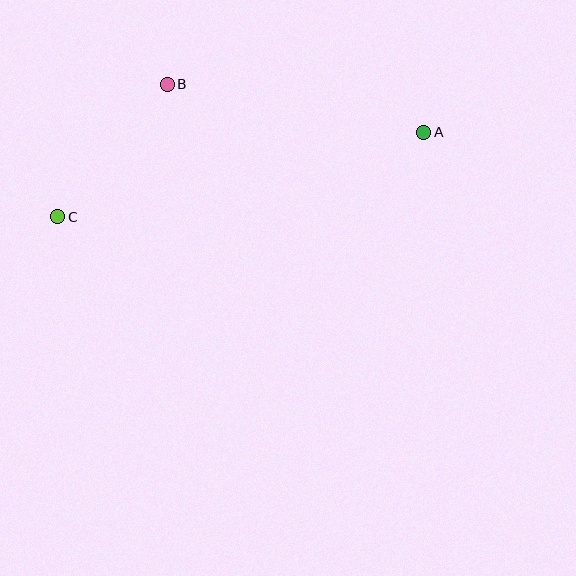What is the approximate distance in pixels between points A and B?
The distance between A and B is approximately 261 pixels.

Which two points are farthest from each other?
Points A and C are farthest from each other.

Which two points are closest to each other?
Points B and C are closest to each other.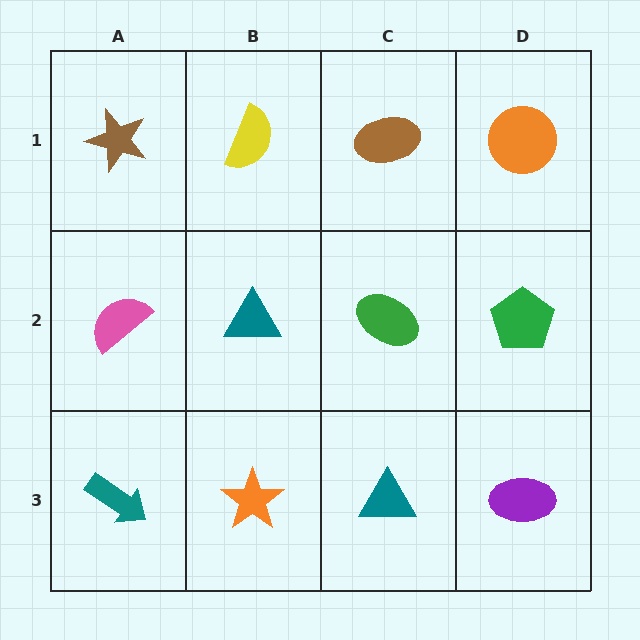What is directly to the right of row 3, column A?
An orange star.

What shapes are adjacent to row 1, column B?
A teal triangle (row 2, column B), a brown star (row 1, column A), a brown ellipse (row 1, column C).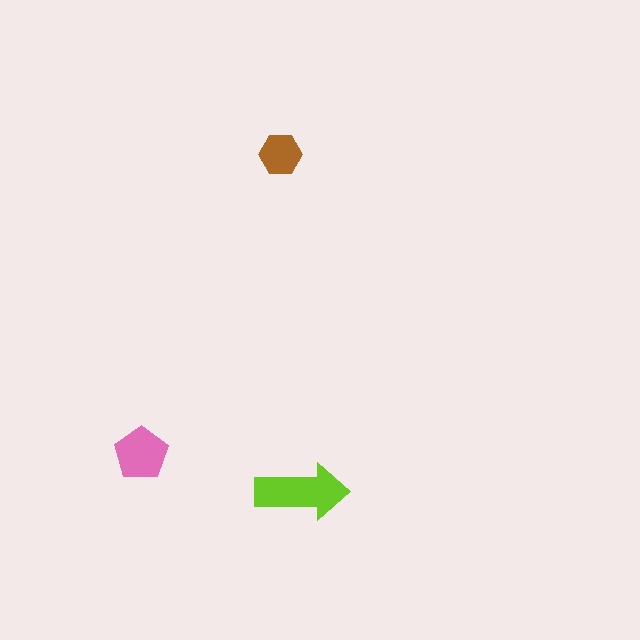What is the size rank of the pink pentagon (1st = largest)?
2nd.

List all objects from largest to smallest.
The lime arrow, the pink pentagon, the brown hexagon.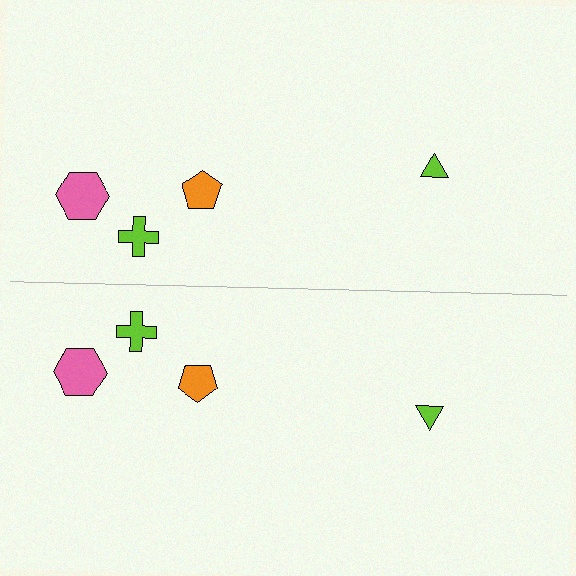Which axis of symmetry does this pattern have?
The pattern has a horizontal axis of symmetry running through the center of the image.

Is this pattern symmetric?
Yes, this pattern has bilateral (reflection) symmetry.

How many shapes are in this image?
There are 8 shapes in this image.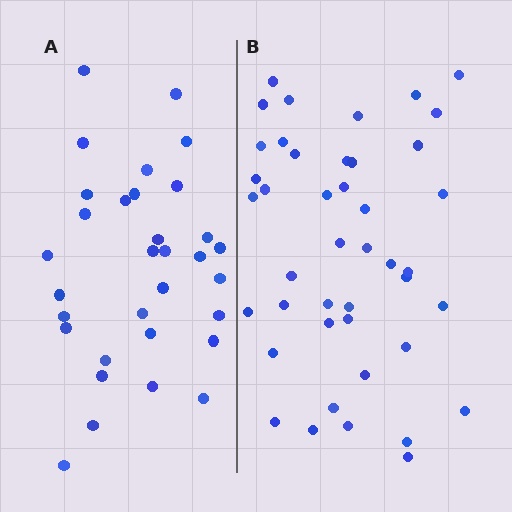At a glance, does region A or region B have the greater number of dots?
Region B (the right region) has more dots.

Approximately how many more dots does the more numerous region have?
Region B has roughly 12 or so more dots than region A.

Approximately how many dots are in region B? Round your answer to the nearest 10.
About 40 dots. (The exact count is 43, which rounds to 40.)